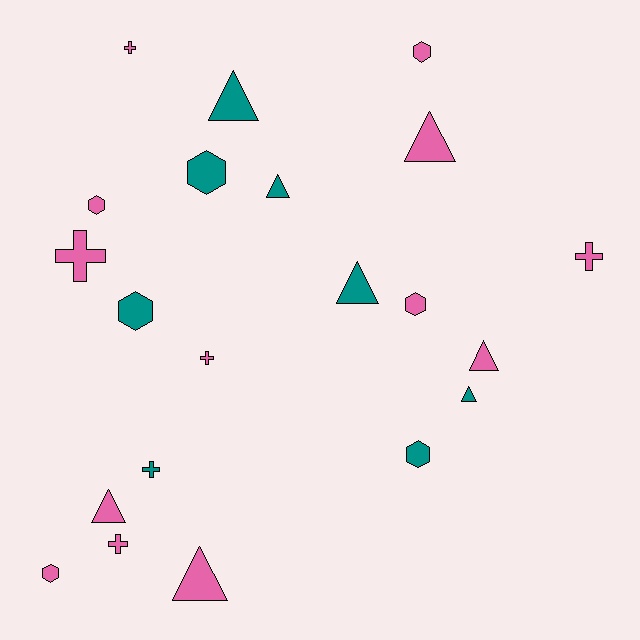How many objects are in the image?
There are 21 objects.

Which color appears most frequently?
Pink, with 13 objects.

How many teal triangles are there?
There are 4 teal triangles.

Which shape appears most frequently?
Triangle, with 8 objects.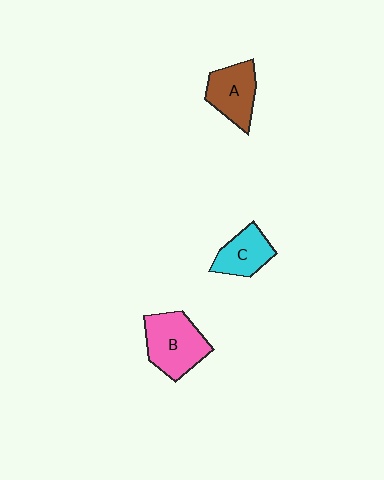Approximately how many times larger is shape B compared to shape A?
Approximately 1.3 times.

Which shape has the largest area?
Shape B (pink).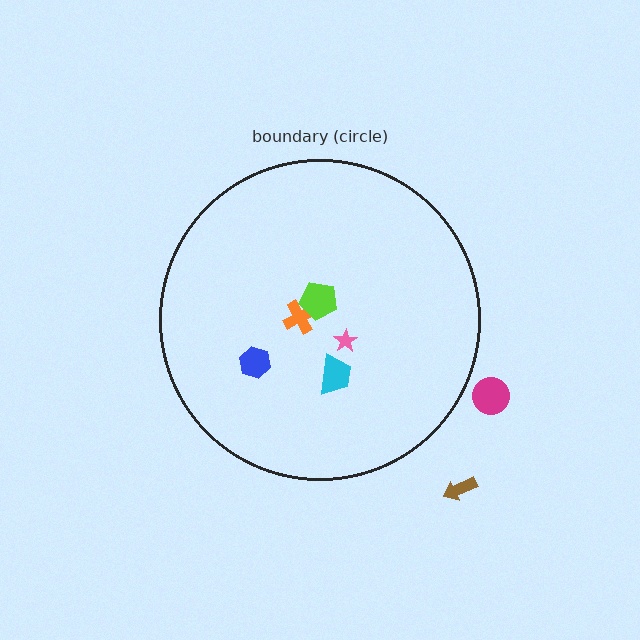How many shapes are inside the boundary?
5 inside, 2 outside.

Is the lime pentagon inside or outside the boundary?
Inside.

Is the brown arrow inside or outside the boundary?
Outside.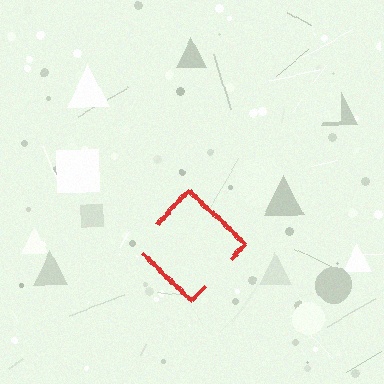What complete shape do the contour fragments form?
The contour fragments form a diamond.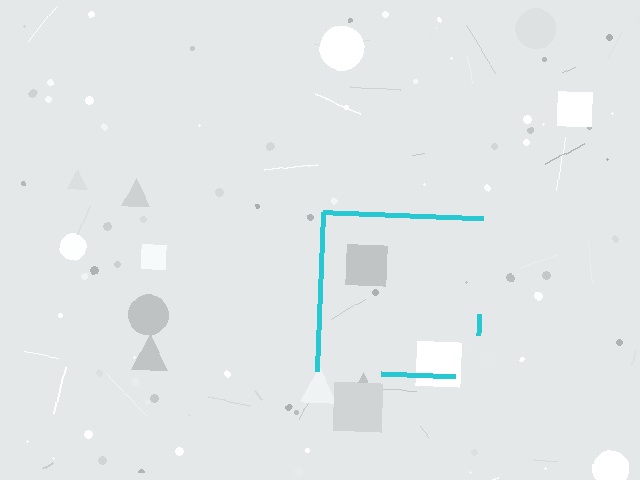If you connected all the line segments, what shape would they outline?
They would outline a square.